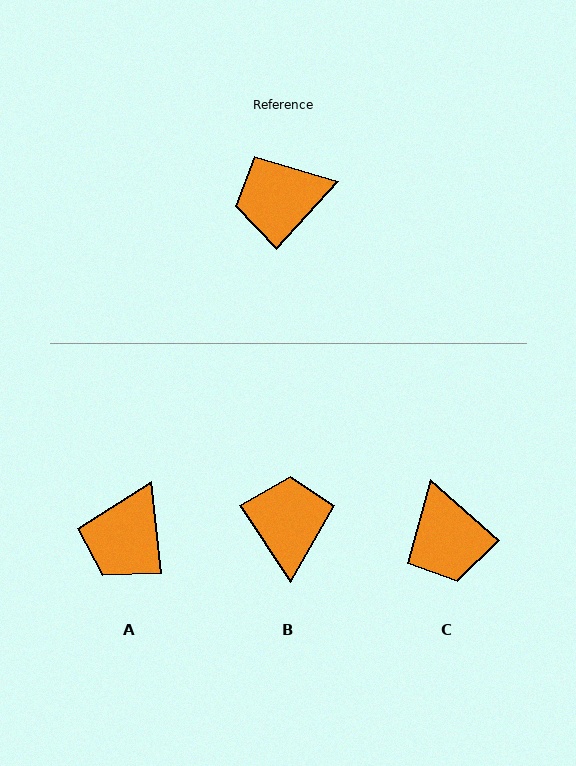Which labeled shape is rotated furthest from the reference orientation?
B, about 103 degrees away.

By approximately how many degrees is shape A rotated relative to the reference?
Approximately 49 degrees counter-clockwise.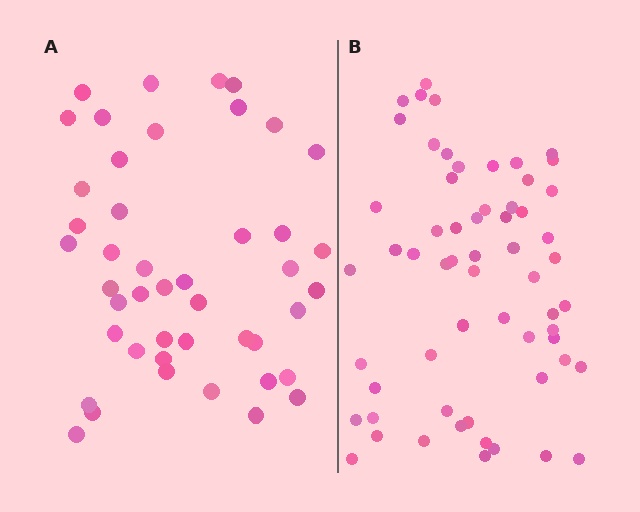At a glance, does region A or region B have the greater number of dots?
Region B (the right region) has more dots.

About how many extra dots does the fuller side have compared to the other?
Region B has approximately 15 more dots than region A.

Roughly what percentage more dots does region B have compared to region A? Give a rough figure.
About 35% more.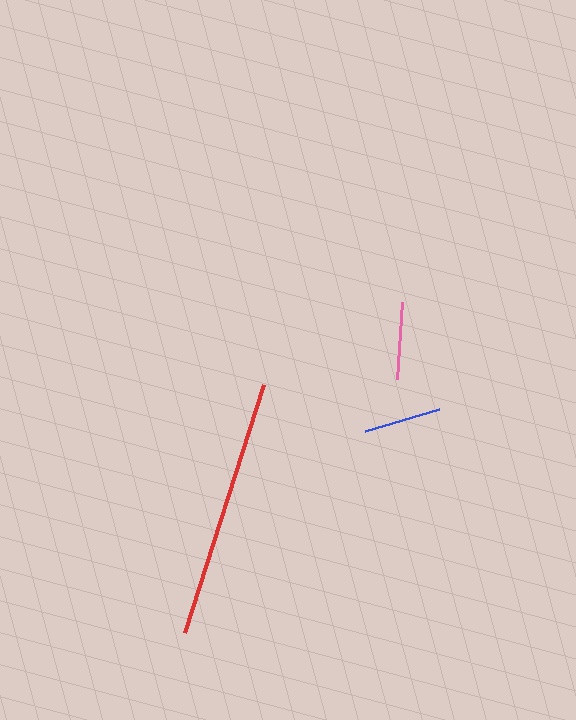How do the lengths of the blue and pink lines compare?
The blue and pink lines are approximately the same length.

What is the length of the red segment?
The red segment is approximately 260 pixels long.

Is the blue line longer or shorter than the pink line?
The blue line is longer than the pink line.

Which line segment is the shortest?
The pink line is the shortest at approximately 77 pixels.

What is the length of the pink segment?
The pink segment is approximately 77 pixels long.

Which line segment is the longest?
The red line is the longest at approximately 260 pixels.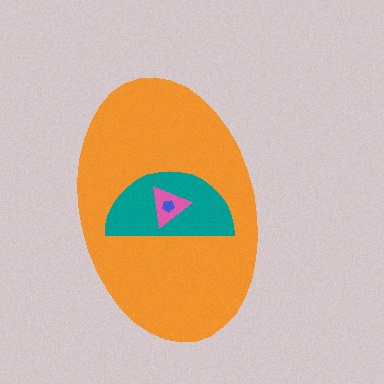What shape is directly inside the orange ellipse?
The teal semicircle.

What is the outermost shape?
The orange ellipse.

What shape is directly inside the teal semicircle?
The pink triangle.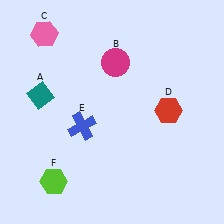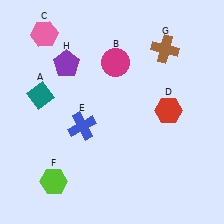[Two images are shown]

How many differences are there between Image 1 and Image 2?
There are 2 differences between the two images.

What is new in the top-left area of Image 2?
A purple pentagon (H) was added in the top-left area of Image 2.